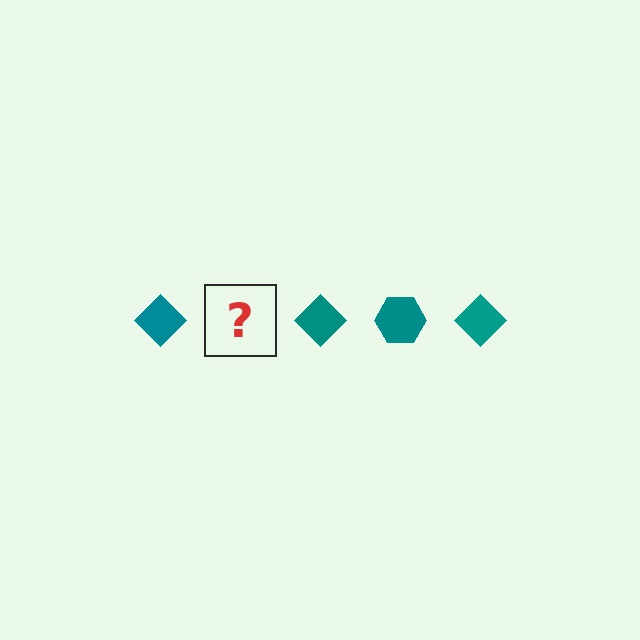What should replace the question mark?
The question mark should be replaced with a teal hexagon.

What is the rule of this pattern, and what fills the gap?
The rule is that the pattern cycles through diamond, hexagon shapes in teal. The gap should be filled with a teal hexagon.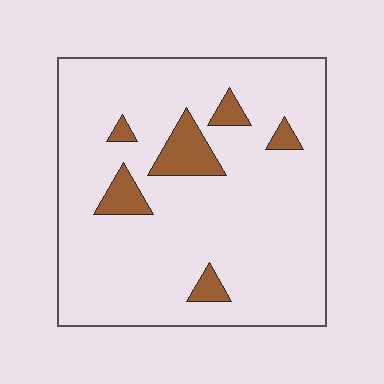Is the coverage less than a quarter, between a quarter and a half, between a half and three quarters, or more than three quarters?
Less than a quarter.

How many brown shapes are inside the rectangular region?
6.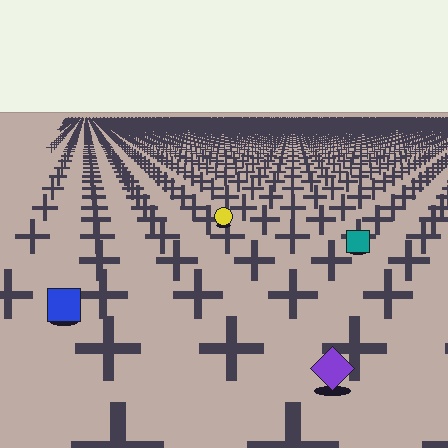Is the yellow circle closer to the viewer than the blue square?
No. The blue square is closer — you can tell from the texture gradient: the ground texture is coarser near it.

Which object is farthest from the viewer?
The yellow circle is farthest from the viewer. It appears smaller and the ground texture around it is denser.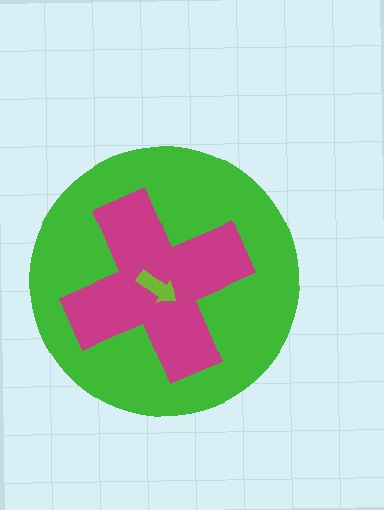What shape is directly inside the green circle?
The magenta cross.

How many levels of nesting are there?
3.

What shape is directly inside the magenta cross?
The lime arrow.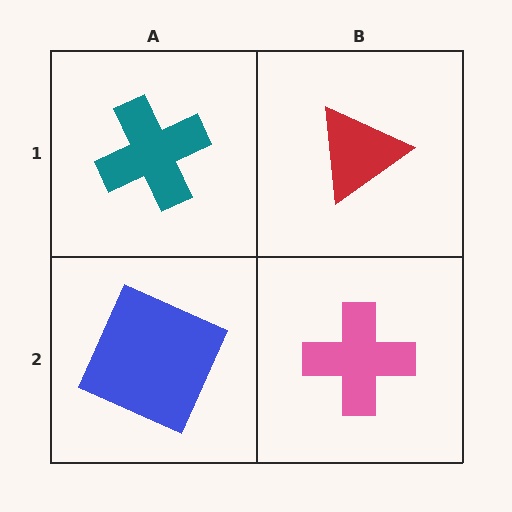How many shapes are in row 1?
2 shapes.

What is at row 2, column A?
A blue square.